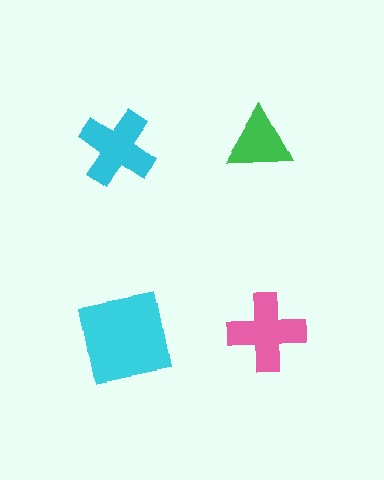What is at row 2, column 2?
A pink cross.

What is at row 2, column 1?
A cyan square.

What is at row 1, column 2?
A green triangle.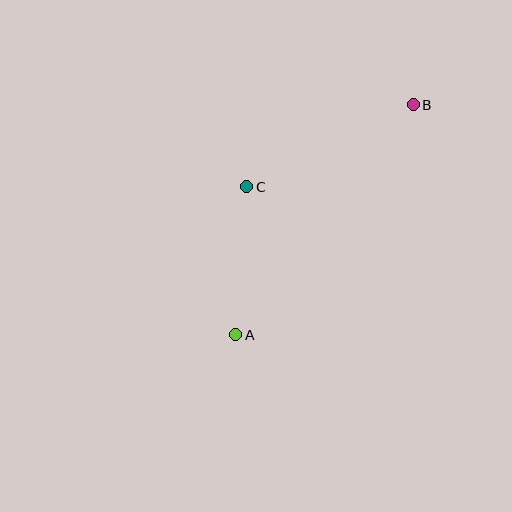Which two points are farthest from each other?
Points A and B are farthest from each other.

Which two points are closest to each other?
Points A and C are closest to each other.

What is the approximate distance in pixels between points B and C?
The distance between B and C is approximately 186 pixels.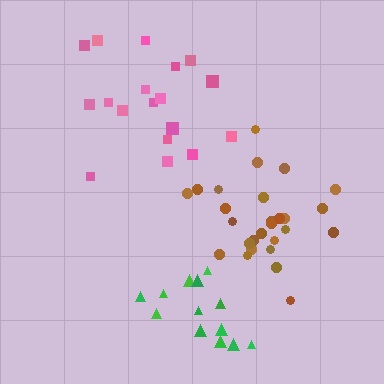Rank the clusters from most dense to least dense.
brown, pink, green.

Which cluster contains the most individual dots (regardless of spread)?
Brown (27).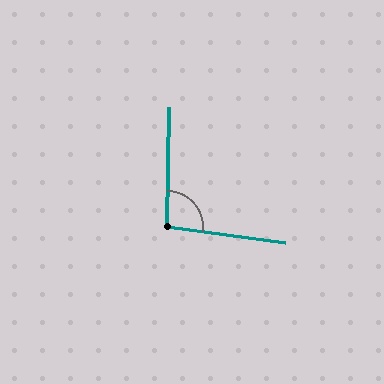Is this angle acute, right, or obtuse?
It is obtuse.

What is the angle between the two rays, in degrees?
Approximately 96 degrees.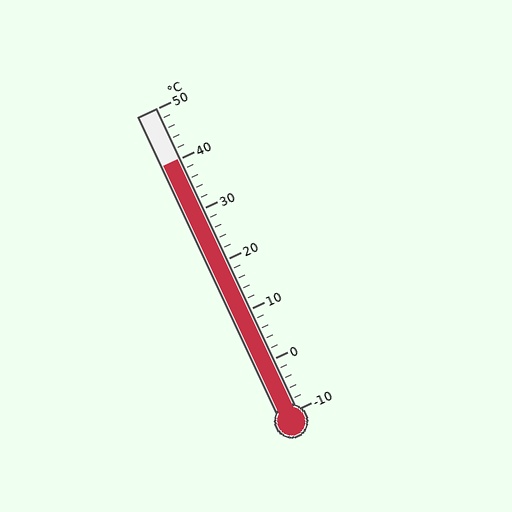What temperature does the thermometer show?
The thermometer shows approximately 40°C.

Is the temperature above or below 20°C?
The temperature is above 20°C.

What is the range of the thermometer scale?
The thermometer scale ranges from -10°C to 50°C.